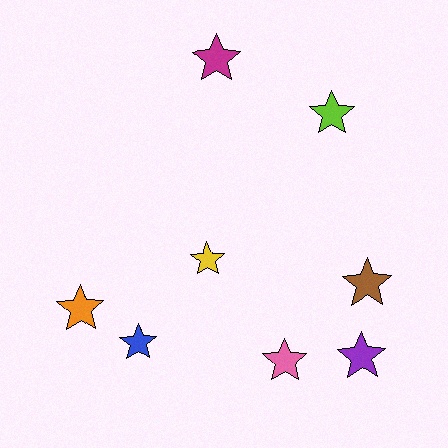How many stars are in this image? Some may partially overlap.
There are 8 stars.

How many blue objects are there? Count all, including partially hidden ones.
There is 1 blue object.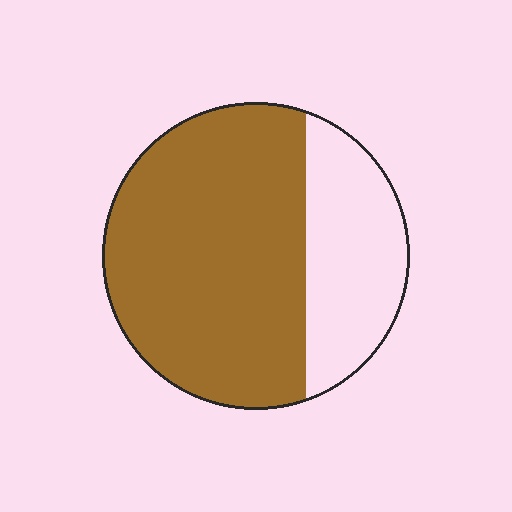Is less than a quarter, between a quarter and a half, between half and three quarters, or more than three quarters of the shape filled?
Between half and three quarters.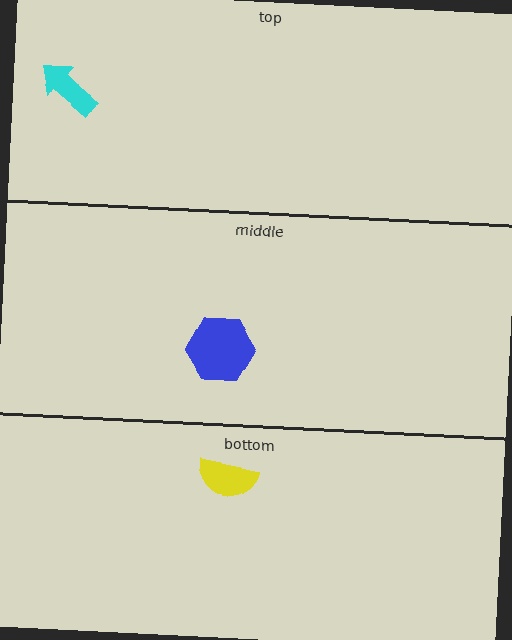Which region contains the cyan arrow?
The top region.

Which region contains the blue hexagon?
The middle region.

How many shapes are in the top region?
1.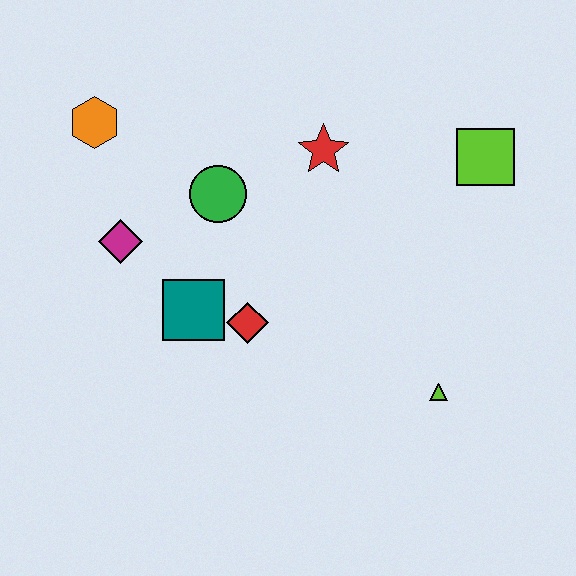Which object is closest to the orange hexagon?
The magenta diamond is closest to the orange hexagon.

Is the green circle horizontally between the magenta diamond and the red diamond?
Yes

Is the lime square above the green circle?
Yes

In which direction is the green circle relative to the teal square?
The green circle is above the teal square.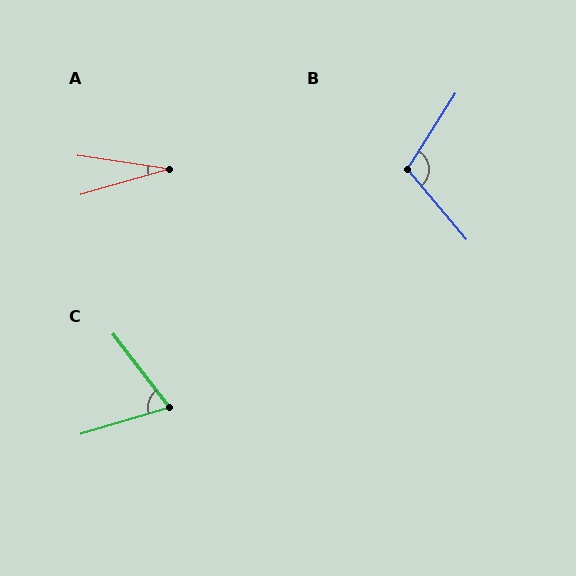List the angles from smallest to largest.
A (24°), C (69°), B (108°).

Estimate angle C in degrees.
Approximately 69 degrees.